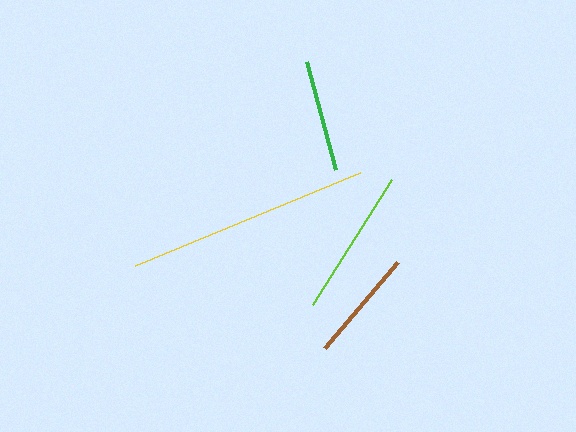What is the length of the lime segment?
The lime segment is approximately 148 pixels long.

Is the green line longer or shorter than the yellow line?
The yellow line is longer than the green line.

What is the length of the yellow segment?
The yellow segment is approximately 242 pixels long.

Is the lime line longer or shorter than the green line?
The lime line is longer than the green line.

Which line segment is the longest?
The yellow line is the longest at approximately 242 pixels.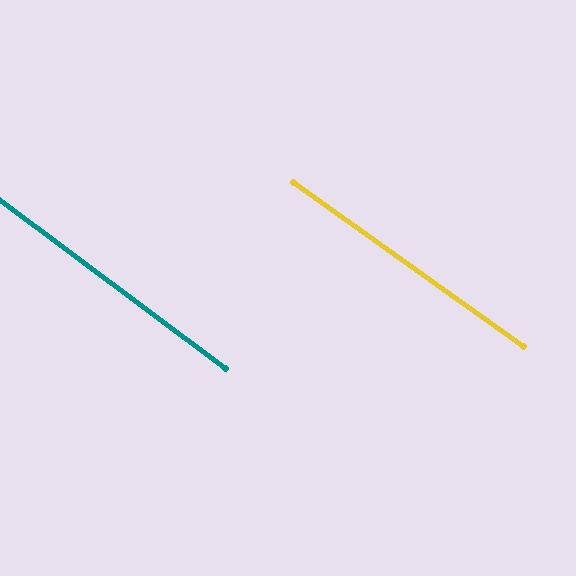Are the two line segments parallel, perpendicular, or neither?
Parallel — their directions differ by only 1.3°.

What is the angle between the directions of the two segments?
Approximately 1 degree.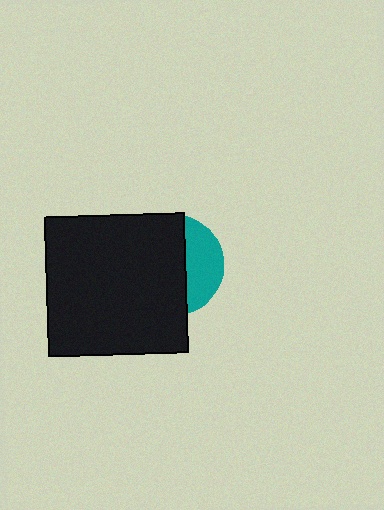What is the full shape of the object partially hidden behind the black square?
The partially hidden object is a teal circle.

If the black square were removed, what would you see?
You would see the complete teal circle.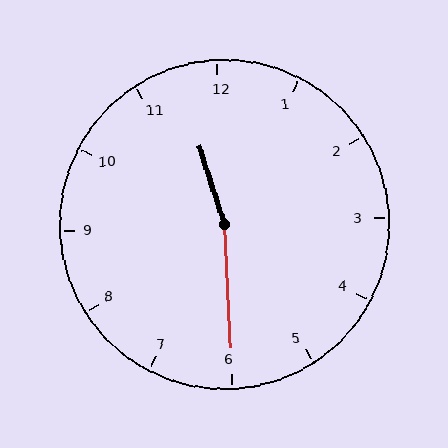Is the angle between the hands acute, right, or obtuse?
It is obtuse.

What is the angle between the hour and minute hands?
Approximately 165 degrees.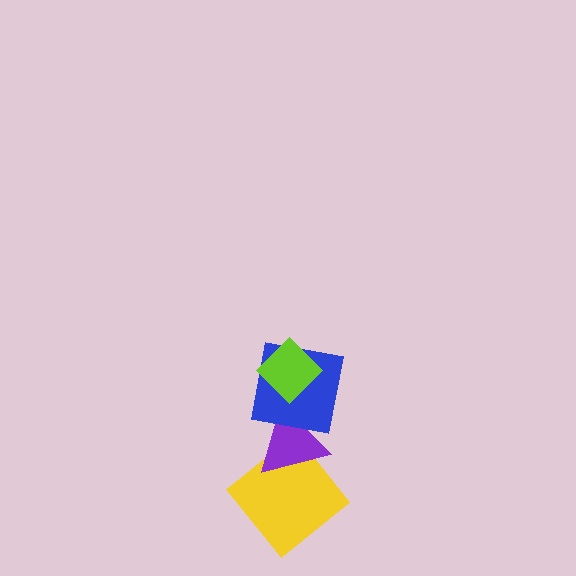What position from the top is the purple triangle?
The purple triangle is 3rd from the top.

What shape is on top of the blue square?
The lime diamond is on top of the blue square.